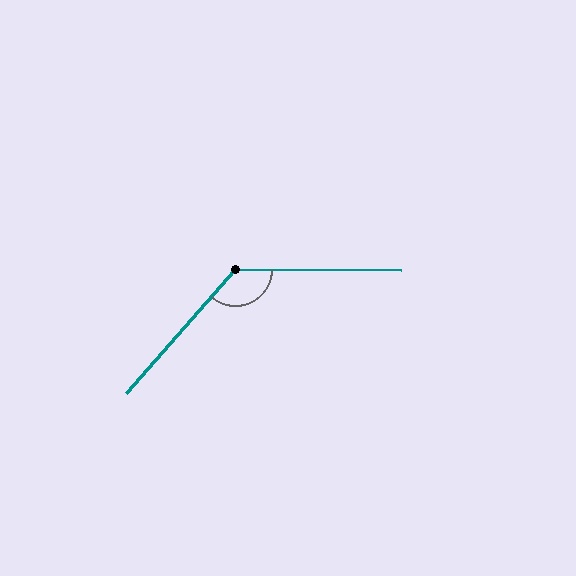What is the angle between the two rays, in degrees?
Approximately 131 degrees.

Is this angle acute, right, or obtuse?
It is obtuse.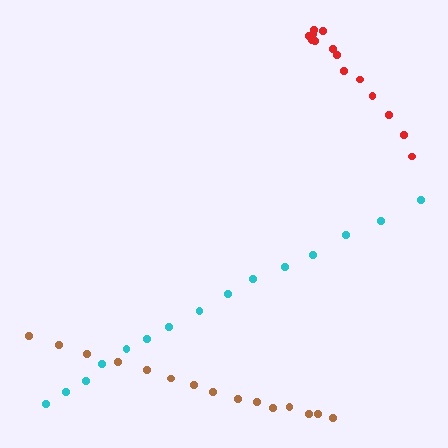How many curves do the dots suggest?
There are 3 distinct paths.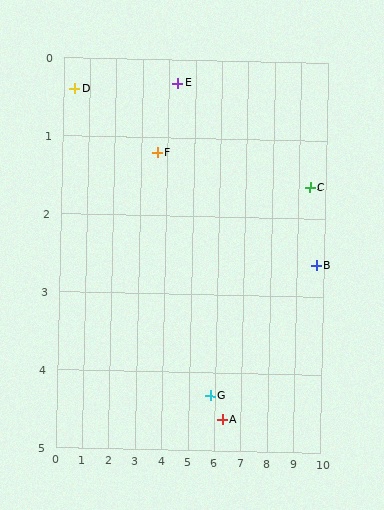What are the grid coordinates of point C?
Point C is at approximately (9.4, 1.6).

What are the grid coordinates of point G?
Point G is at approximately (5.8, 4.3).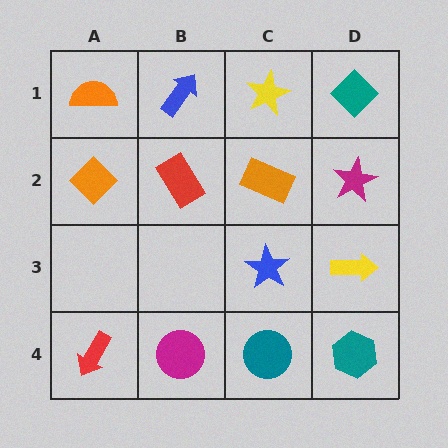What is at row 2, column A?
An orange diamond.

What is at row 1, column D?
A teal diamond.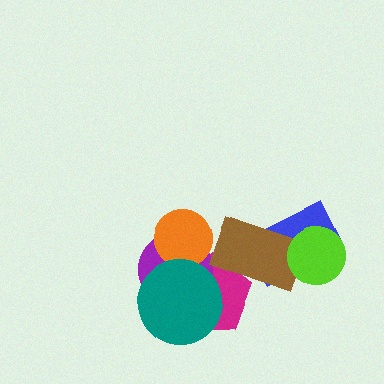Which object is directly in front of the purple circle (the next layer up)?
The orange circle is directly in front of the purple circle.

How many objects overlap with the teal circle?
3 objects overlap with the teal circle.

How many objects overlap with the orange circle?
3 objects overlap with the orange circle.